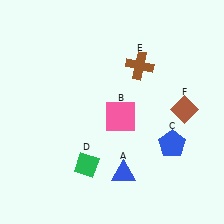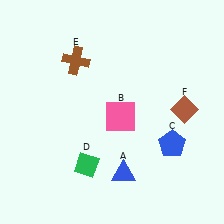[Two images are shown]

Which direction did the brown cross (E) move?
The brown cross (E) moved left.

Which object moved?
The brown cross (E) moved left.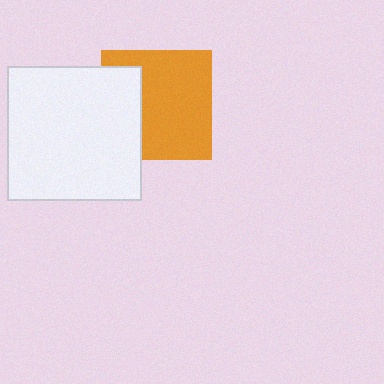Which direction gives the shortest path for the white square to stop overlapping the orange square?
Moving left gives the shortest separation.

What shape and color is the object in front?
The object in front is a white square.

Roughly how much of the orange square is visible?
Most of it is visible (roughly 69%).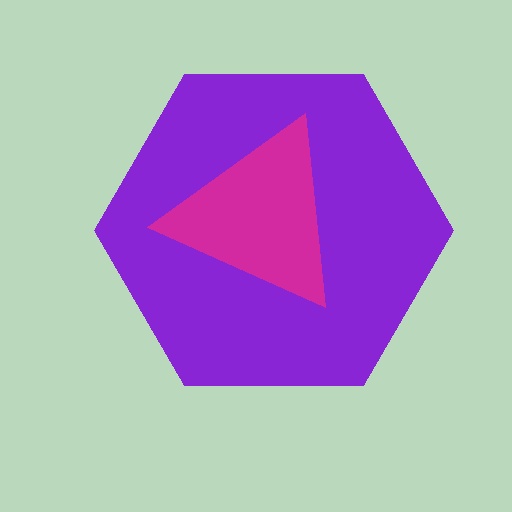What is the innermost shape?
The magenta triangle.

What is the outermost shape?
The purple hexagon.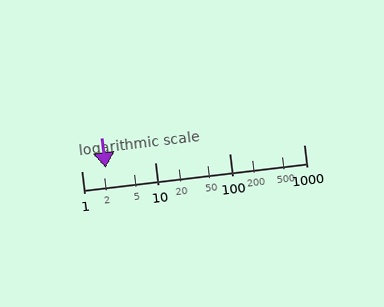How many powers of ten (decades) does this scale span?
The scale spans 3 decades, from 1 to 1000.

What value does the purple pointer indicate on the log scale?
The pointer indicates approximately 2.1.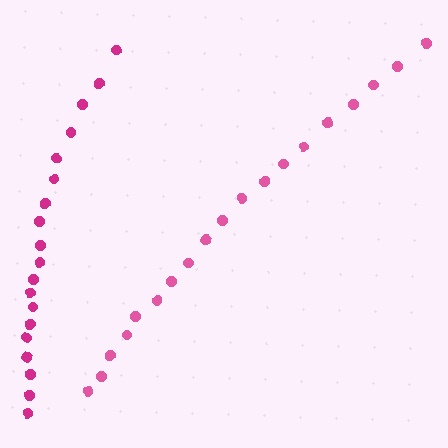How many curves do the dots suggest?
There are 2 distinct paths.